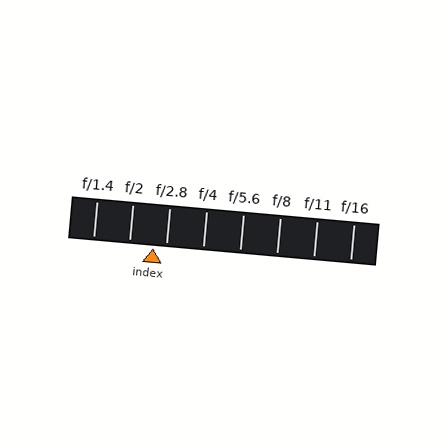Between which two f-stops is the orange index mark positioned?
The index mark is between f/2 and f/2.8.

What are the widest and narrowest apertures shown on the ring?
The widest aperture shown is f/1.4 and the narrowest is f/16.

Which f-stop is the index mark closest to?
The index mark is closest to f/2.8.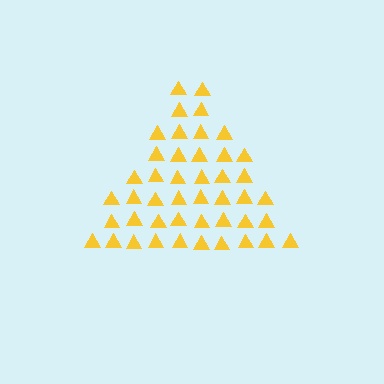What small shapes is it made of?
It is made of small triangles.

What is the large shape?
The large shape is a triangle.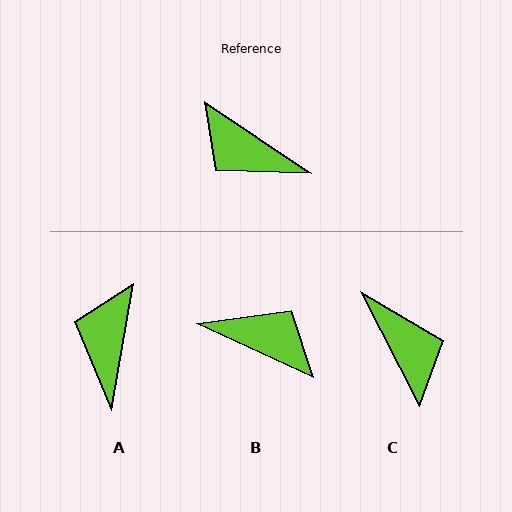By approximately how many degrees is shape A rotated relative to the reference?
Approximately 66 degrees clockwise.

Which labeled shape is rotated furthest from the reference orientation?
B, about 171 degrees away.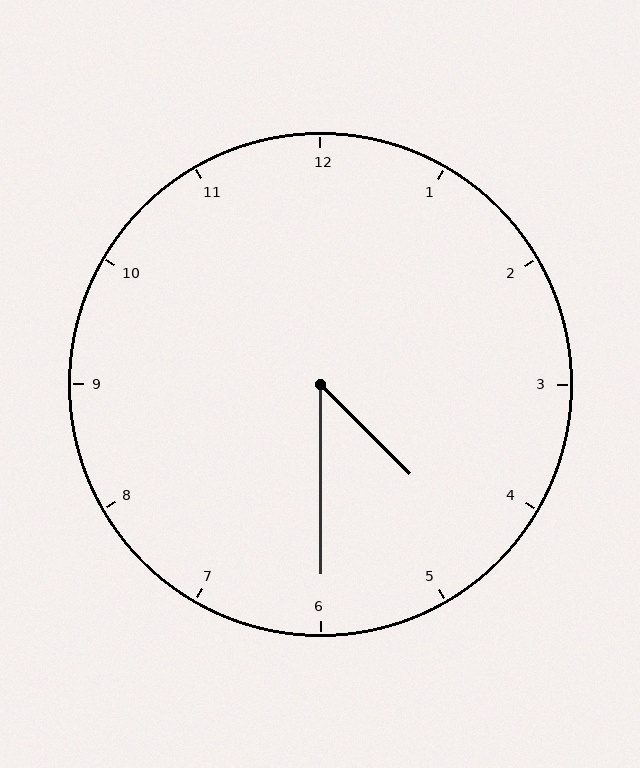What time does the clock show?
4:30.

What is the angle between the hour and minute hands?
Approximately 45 degrees.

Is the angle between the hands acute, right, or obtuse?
It is acute.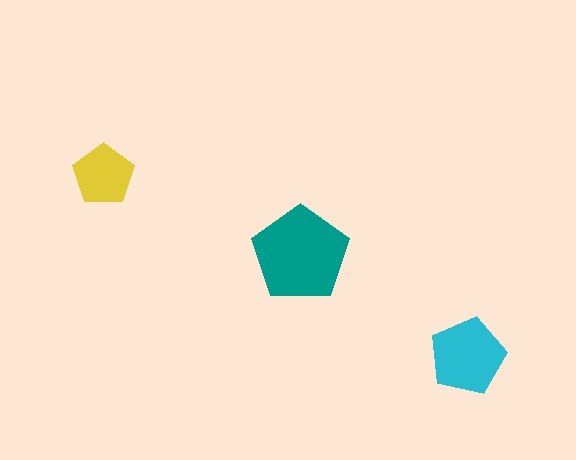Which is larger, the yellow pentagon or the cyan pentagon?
The cyan one.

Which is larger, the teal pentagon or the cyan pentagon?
The teal one.